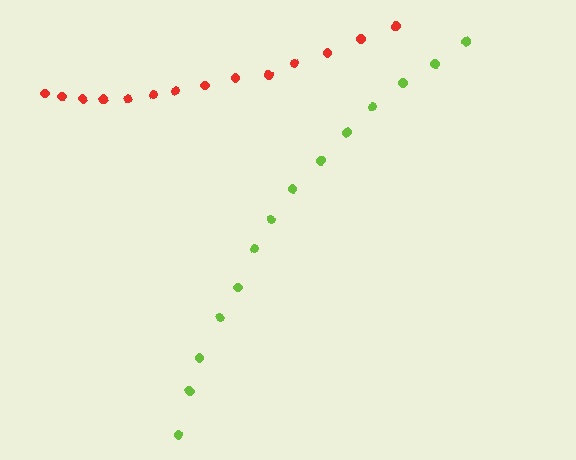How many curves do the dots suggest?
There are 2 distinct paths.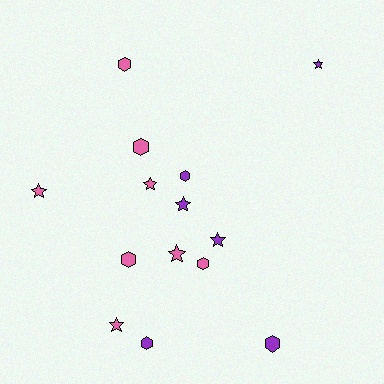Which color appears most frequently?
Pink, with 8 objects.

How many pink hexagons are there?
There are 4 pink hexagons.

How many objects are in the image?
There are 14 objects.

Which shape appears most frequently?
Star, with 7 objects.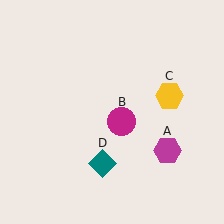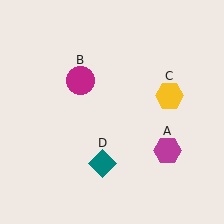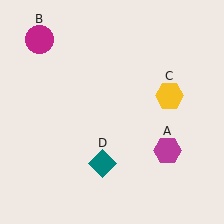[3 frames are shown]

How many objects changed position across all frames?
1 object changed position: magenta circle (object B).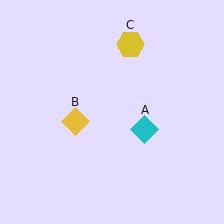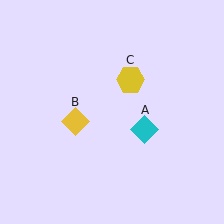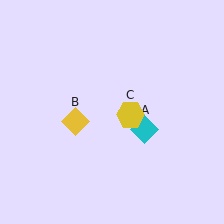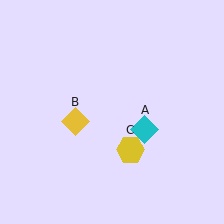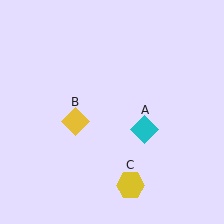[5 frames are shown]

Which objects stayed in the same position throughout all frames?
Cyan diamond (object A) and yellow diamond (object B) remained stationary.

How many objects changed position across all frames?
1 object changed position: yellow hexagon (object C).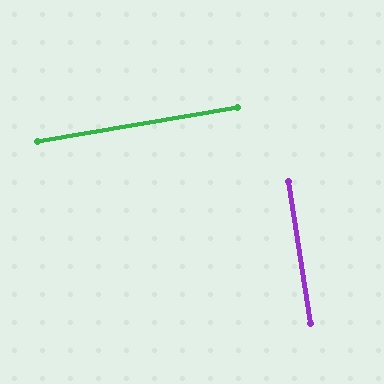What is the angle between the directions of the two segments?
Approximately 89 degrees.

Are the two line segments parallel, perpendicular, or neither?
Perpendicular — they meet at approximately 89°.